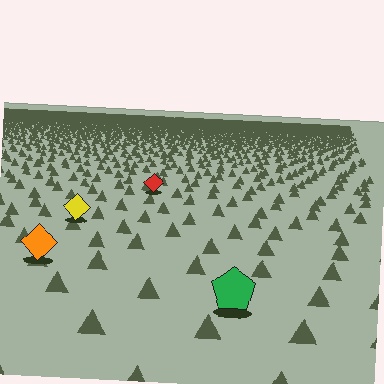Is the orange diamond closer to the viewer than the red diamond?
Yes. The orange diamond is closer — you can tell from the texture gradient: the ground texture is coarser near it.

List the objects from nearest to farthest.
From nearest to farthest: the green pentagon, the orange diamond, the yellow diamond, the red diamond.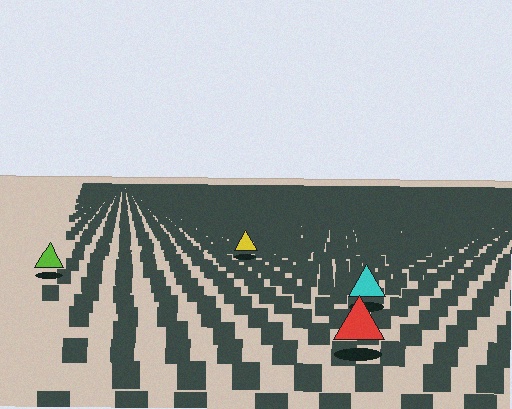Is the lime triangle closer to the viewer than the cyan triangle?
No. The cyan triangle is closer — you can tell from the texture gradient: the ground texture is coarser near it.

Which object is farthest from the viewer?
The yellow triangle is farthest from the viewer. It appears smaller and the ground texture around it is denser.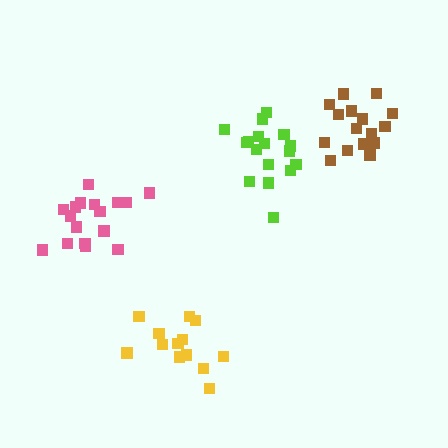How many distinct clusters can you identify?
There are 4 distinct clusters.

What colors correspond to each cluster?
The clusters are colored: brown, lime, yellow, pink.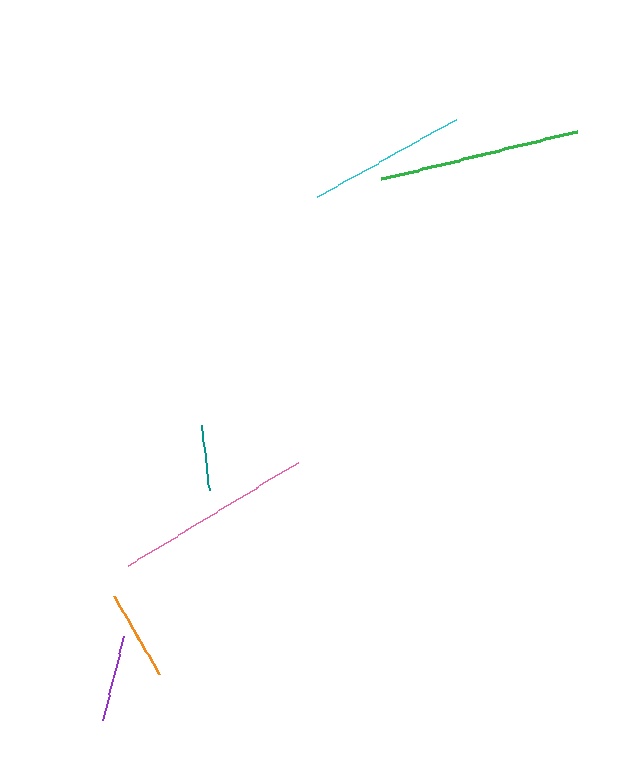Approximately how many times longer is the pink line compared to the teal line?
The pink line is approximately 3.0 times the length of the teal line.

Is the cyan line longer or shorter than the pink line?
The pink line is longer than the cyan line.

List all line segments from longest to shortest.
From longest to shortest: green, pink, cyan, orange, purple, teal.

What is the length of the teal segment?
The teal segment is approximately 65 pixels long.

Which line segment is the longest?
The green line is the longest at approximately 202 pixels.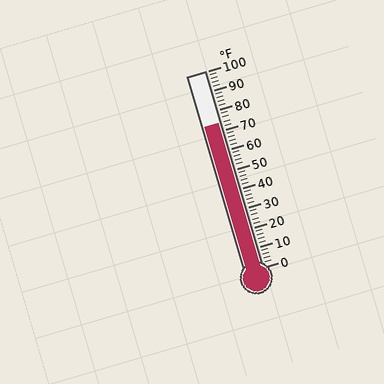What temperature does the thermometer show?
The thermometer shows approximately 74°F.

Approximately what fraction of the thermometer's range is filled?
The thermometer is filled to approximately 75% of its range.